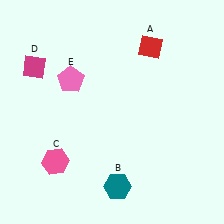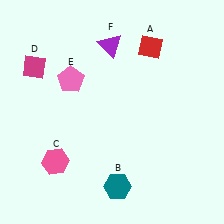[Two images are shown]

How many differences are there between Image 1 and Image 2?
There is 1 difference between the two images.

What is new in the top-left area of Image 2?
A purple triangle (F) was added in the top-left area of Image 2.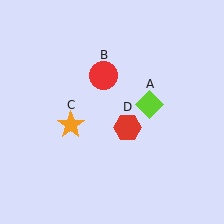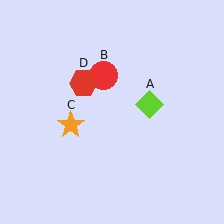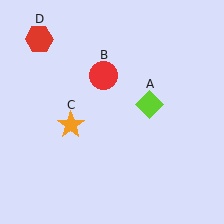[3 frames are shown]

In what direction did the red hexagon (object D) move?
The red hexagon (object D) moved up and to the left.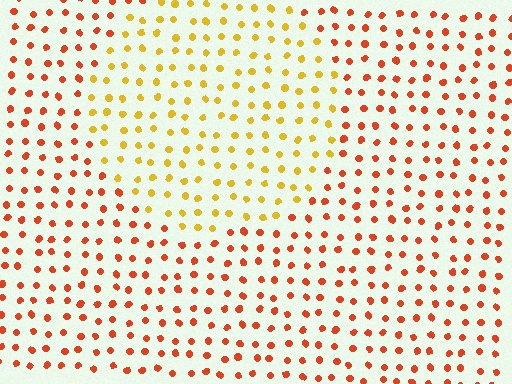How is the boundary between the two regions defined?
The boundary is defined purely by a slight shift in hue (about 38 degrees). Spacing, size, and orientation are identical on both sides.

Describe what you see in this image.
The image is filled with small red elements in a uniform arrangement. A circle-shaped region is visible where the elements are tinted to a slightly different hue, forming a subtle color boundary.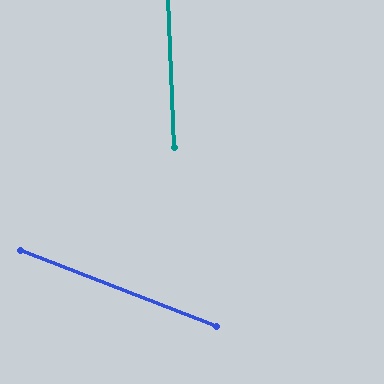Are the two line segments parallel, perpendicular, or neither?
Neither parallel nor perpendicular — they differ by about 67°.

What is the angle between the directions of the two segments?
Approximately 67 degrees.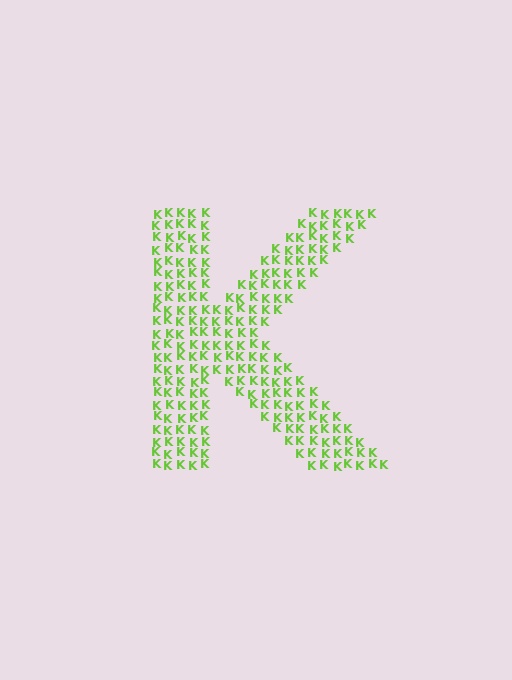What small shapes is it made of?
It is made of small letter K's.